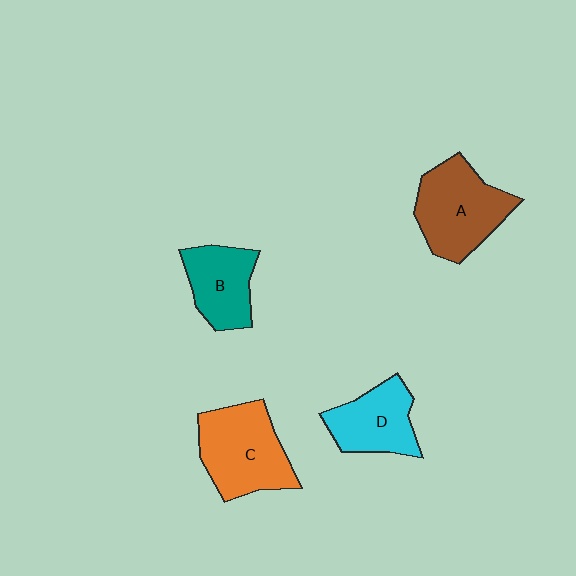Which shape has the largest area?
Shape C (orange).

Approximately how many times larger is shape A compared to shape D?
Approximately 1.3 times.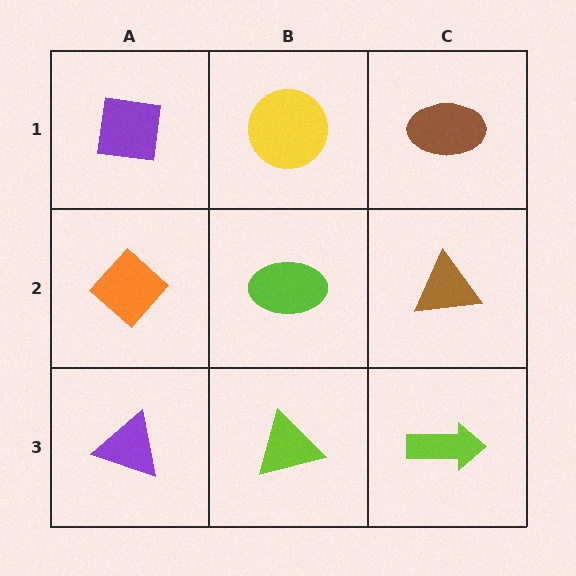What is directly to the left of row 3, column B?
A purple triangle.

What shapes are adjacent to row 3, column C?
A brown triangle (row 2, column C), a lime triangle (row 3, column B).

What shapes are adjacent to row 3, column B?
A lime ellipse (row 2, column B), a purple triangle (row 3, column A), a lime arrow (row 3, column C).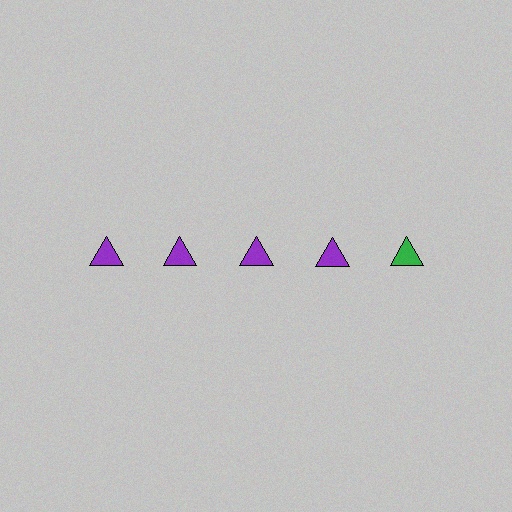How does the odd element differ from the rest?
It has a different color: green instead of purple.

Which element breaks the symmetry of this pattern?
The green triangle in the top row, rightmost column breaks the symmetry. All other shapes are purple triangles.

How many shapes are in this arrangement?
There are 5 shapes arranged in a grid pattern.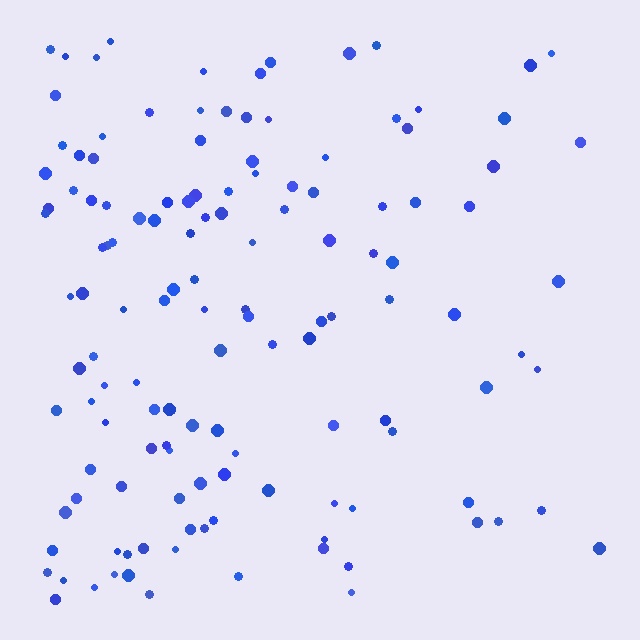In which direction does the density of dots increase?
From right to left, with the left side densest.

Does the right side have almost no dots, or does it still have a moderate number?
Still a moderate number, just noticeably fewer than the left.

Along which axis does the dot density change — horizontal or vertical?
Horizontal.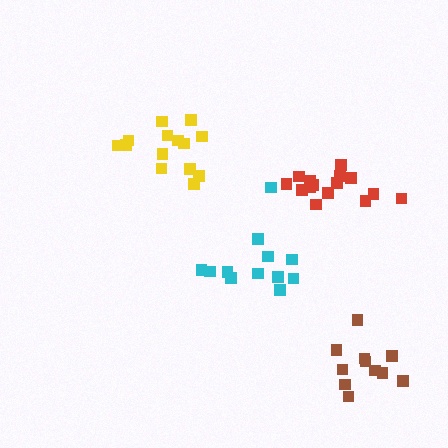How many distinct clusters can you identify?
There are 4 distinct clusters.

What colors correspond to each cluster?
The clusters are colored: cyan, brown, red, yellow.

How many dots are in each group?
Group 1: 12 dots, Group 2: 11 dots, Group 3: 15 dots, Group 4: 14 dots (52 total).